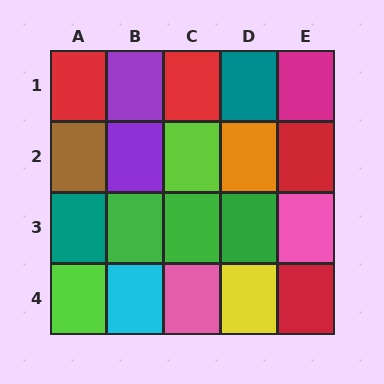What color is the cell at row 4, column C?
Pink.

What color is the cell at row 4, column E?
Red.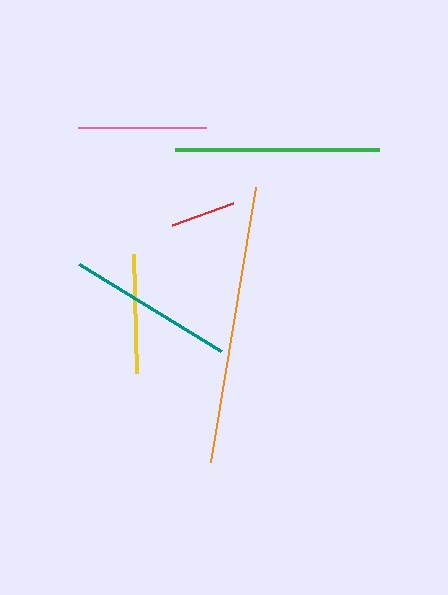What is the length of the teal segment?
The teal segment is approximately 166 pixels long.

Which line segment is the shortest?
The red line is the shortest at approximately 65 pixels.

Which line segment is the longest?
The orange line is the longest at approximately 279 pixels.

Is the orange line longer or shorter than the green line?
The orange line is longer than the green line.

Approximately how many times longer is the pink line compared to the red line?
The pink line is approximately 2.0 times the length of the red line.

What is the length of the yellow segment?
The yellow segment is approximately 119 pixels long.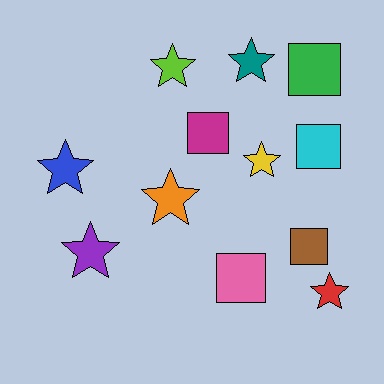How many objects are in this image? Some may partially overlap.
There are 12 objects.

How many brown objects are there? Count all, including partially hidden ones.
There is 1 brown object.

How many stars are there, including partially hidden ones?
There are 7 stars.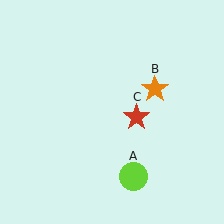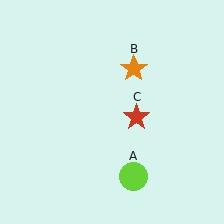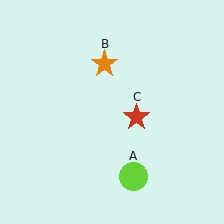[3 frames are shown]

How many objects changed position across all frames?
1 object changed position: orange star (object B).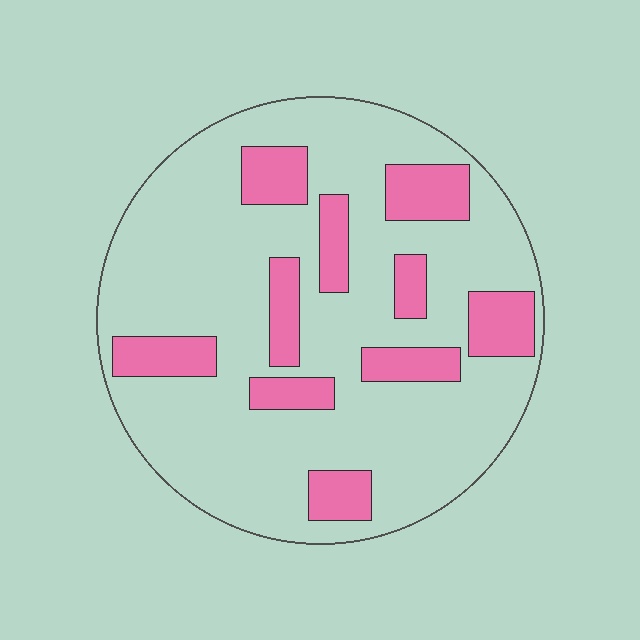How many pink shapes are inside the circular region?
10.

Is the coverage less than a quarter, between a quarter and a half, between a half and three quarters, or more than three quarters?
Less than a quarter.